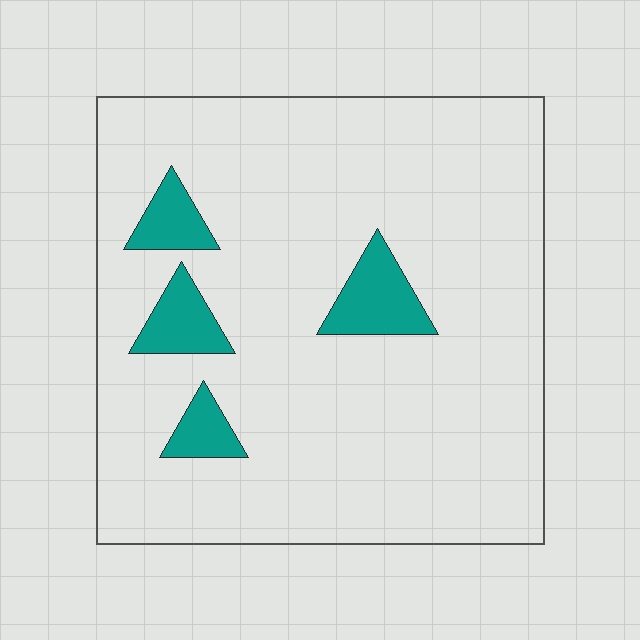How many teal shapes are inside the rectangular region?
4.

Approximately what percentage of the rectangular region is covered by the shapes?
Approximately 10%.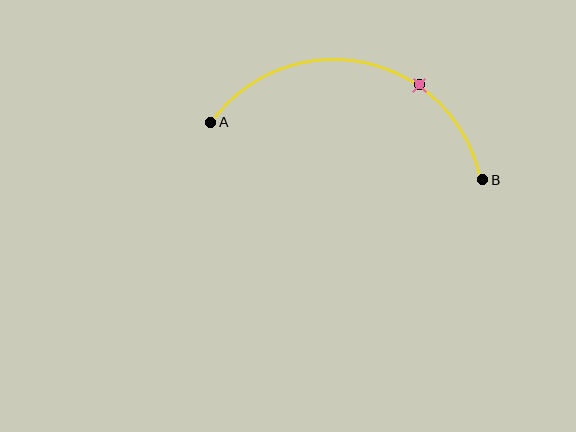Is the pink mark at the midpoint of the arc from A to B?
No. The pink mark lies on the arc but is closer to endpoint B. The arc midpoint would be at the point on the curve equidistant along the arc from both A and B.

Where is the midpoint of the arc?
The arc midpoint is the point on the curve farthest from the straight line joining A and B. It sits above that line.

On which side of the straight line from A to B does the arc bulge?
The arc bulges above the straight line connecting A and B.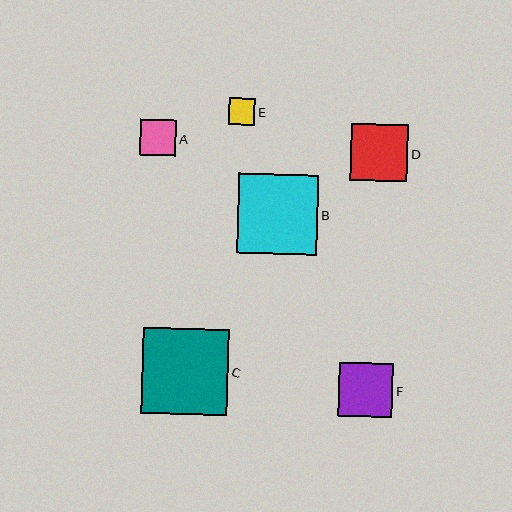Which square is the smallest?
Square E is the smallest with a size of approximately 26 pixels.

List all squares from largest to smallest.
From largest to smallest: C, B, D, F, A, E.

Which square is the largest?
Square C is the largest with a size of approximately 87 pixels.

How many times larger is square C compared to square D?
Square C is approximately 1.5 times the size of square D.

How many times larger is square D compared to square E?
Square D is approximately 2.2 times the size of square E.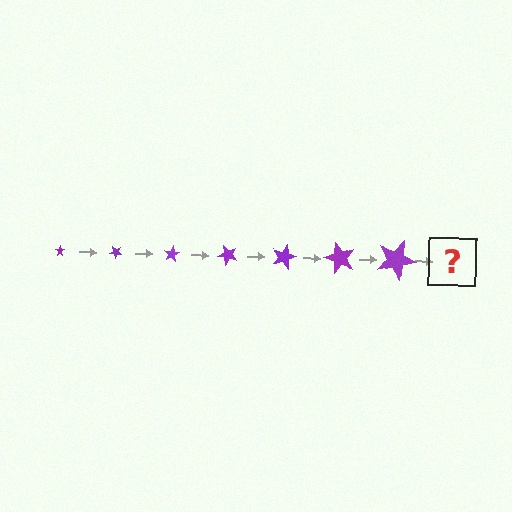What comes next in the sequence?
The next element should be a star, larger than the previous one and rotated 280 degrees from the start.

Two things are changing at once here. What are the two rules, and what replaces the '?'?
The two rules are that the star grows larger each step and it rotates 40 degrees each step. The '?' should be a star, larger than the previous one and rotated 280 degrees from the start.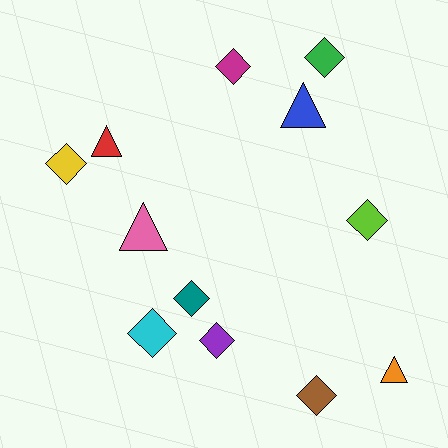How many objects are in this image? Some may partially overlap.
There are 12 objects.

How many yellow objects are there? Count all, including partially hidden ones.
There is 1 yellow object.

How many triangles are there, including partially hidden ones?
There are 4 triangles.